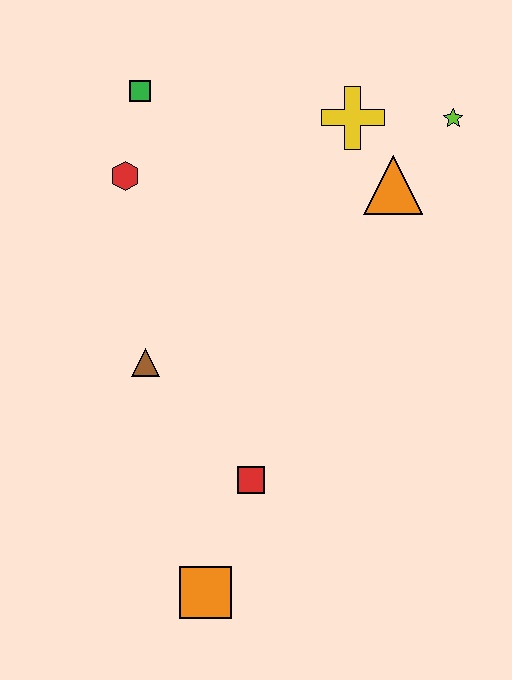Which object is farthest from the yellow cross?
The orange square is farthest from the yellow cross.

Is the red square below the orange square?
No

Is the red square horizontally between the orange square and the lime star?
Yes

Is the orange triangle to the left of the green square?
No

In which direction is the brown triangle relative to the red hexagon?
The brown triangle is below the red hexagon.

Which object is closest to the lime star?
The orange triangle is closest to the lime star.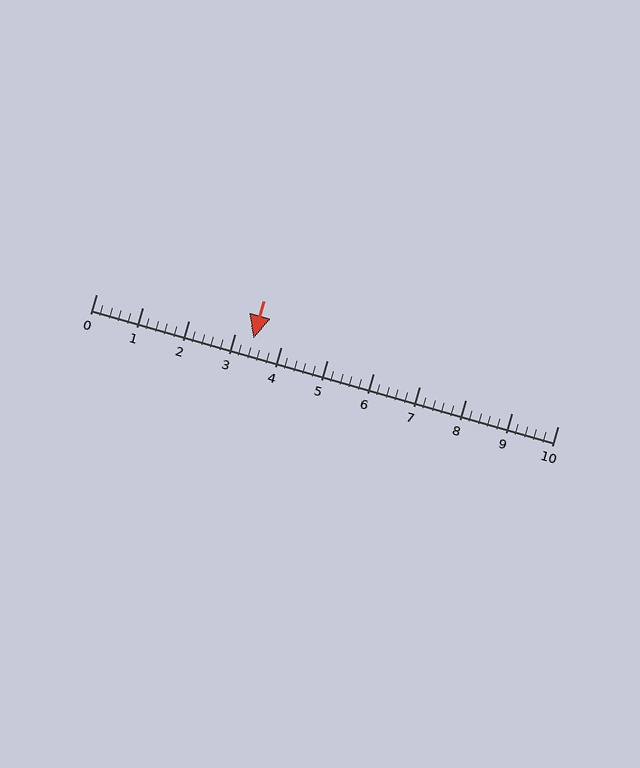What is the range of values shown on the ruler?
The ruler shows values from 0 to 10.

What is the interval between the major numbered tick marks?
The major tick marks are spaced 1 units apart.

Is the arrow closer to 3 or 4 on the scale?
The arrow is closer to 3.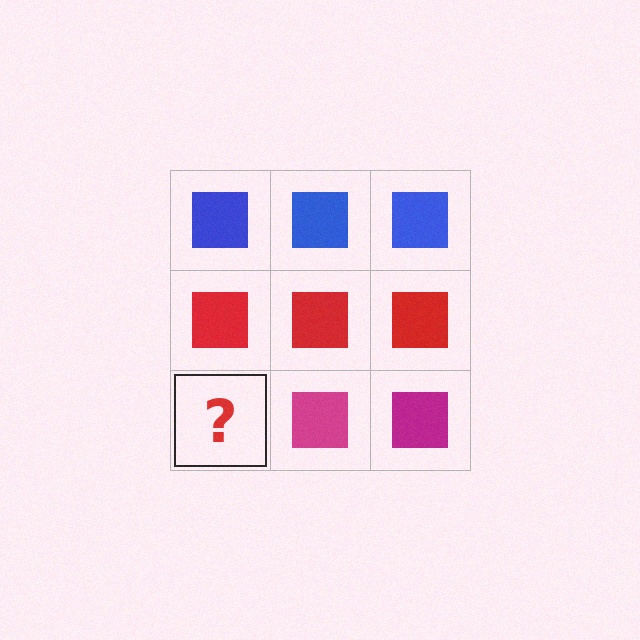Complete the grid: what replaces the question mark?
The question mark should be replaced with a magenta square.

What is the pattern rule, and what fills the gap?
The rule is that each row has a consistent color. The gap should be filled with a magenta square.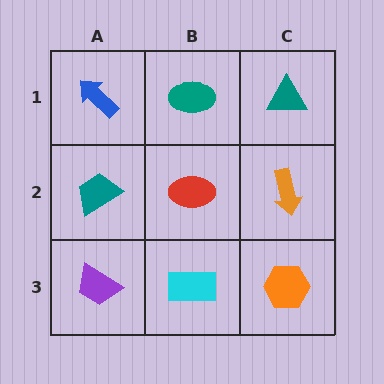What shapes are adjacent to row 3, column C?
An orange arrow (row 2, column C), a cyan rectangle (row 3, column B).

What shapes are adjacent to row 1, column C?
An orange arrow (row 2, column C), a teal ellipse (row 1, column B).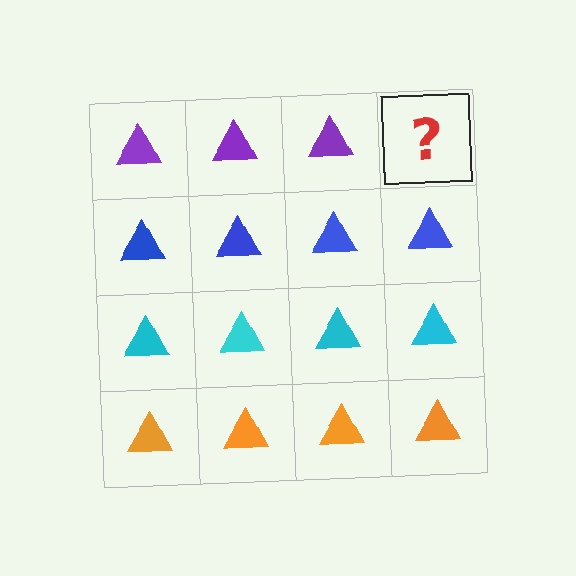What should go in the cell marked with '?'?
The missing cell should contain a purple triangle.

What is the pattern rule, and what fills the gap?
The rule is that each row has a consistent color. The gap should be filled with a purple triangle.